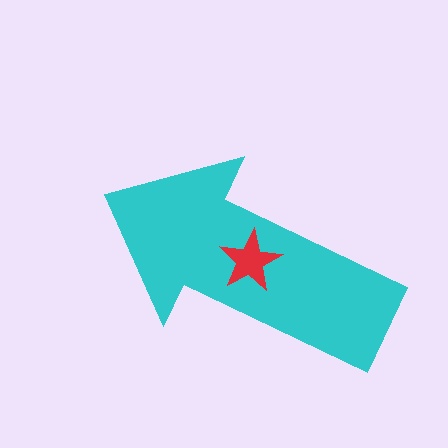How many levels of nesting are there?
2.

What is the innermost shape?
The red star.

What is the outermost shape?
The cyan arrow.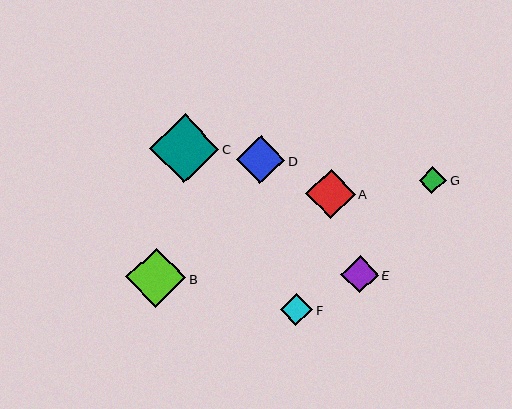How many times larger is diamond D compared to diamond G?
Diamond D is approximately 1.8 times the size of diamond G.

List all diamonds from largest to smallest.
From largest to smallest: C, B, A, D, E, F, G.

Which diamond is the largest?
Diamond C is the largest with a size of approximately 70 pixels.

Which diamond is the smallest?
Diamond G is the smallest with a size of approximately 27 pixels.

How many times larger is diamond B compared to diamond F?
Diamond B is approximately 1.9 times the size of diamond F.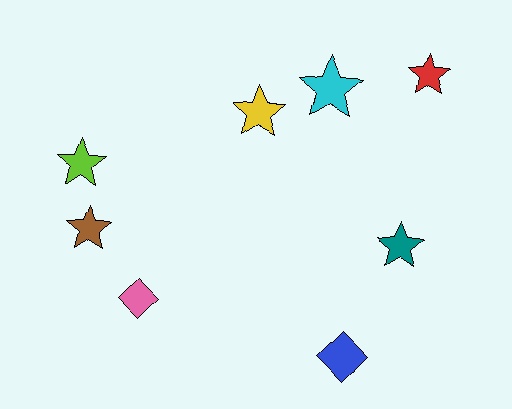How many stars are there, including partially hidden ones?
There are 6 stars.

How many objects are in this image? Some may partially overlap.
There are 8 objects.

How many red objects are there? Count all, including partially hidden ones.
There is 1 red object.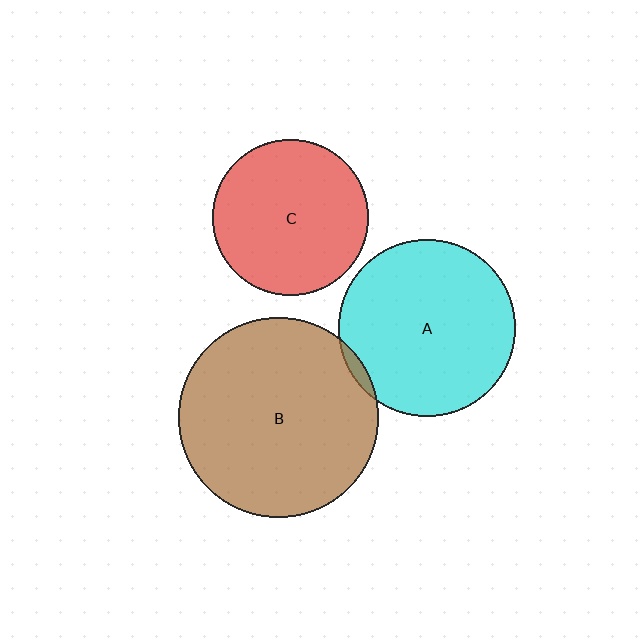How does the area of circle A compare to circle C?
Approximately 1.3 times.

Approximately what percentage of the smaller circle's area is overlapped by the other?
Approximately 5%.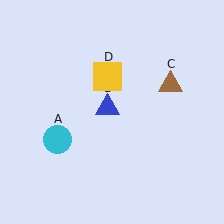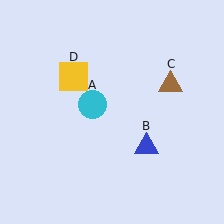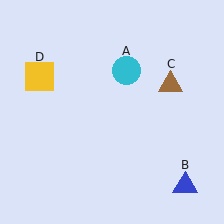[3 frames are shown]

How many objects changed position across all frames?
3 objects changed position: cyan circle (object A), blue triangle (object B), yellow square (object D).